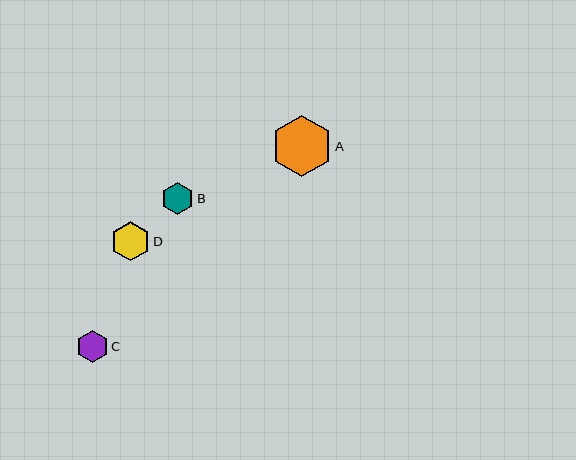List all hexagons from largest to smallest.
From largest to smallest: A, D, C, B.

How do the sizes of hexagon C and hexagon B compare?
Hexagon C and hexagon B are approximately the same size.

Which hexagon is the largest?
Hexagon A is the largest with a size of approximately 61 pixels.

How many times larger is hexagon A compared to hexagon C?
Hexagon A is approximately 1.9 times the size of hexagon C.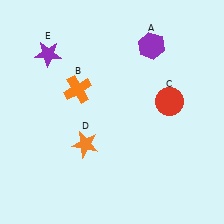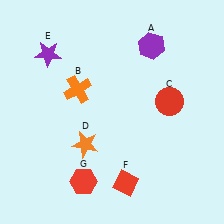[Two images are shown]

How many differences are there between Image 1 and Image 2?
There are 2 differences between the two images.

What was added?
A red diamond (F), a red hexagon (G) were added in Image 2.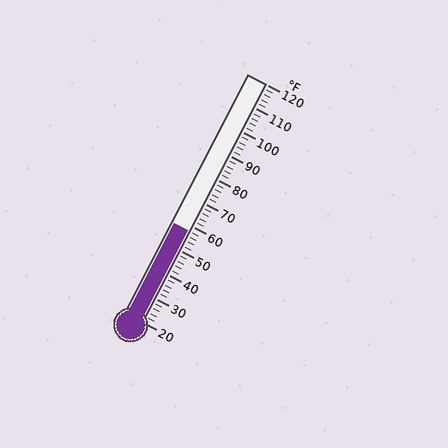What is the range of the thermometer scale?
The thermometer scale ranges from 20°F to 120°F.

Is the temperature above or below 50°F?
The temperature is above 50°F.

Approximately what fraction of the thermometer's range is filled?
The thermometer is filled to approximately 40% of its range.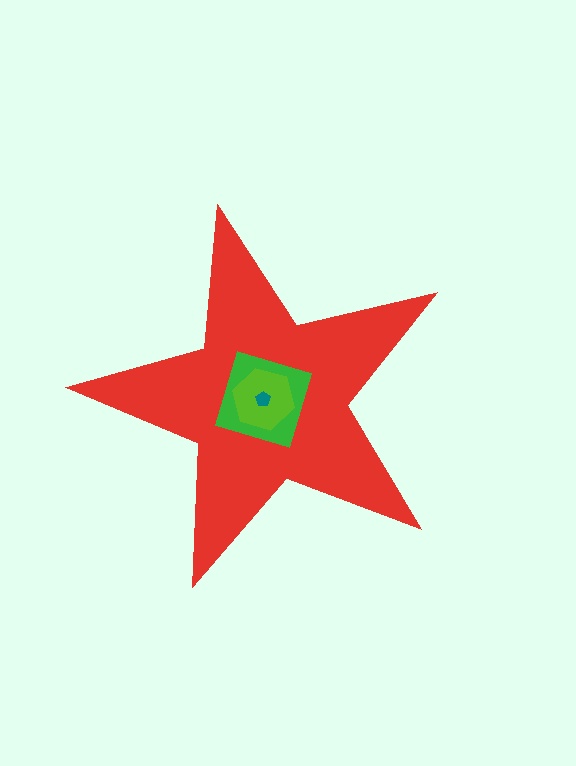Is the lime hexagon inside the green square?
Yes.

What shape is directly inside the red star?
The green square.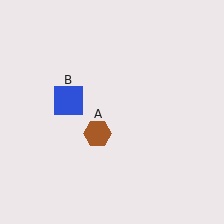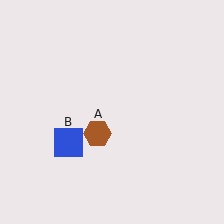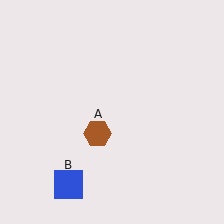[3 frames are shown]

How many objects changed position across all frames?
1 object changed position: blue square (object B).